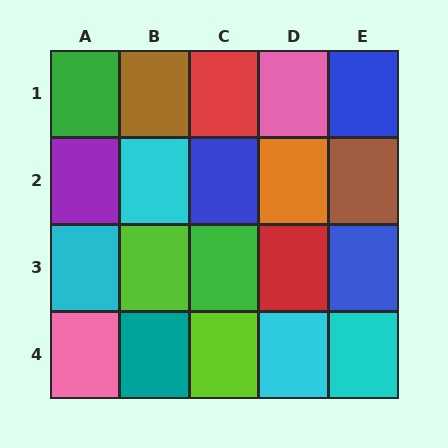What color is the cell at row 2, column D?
Orange.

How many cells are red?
2 cells are red.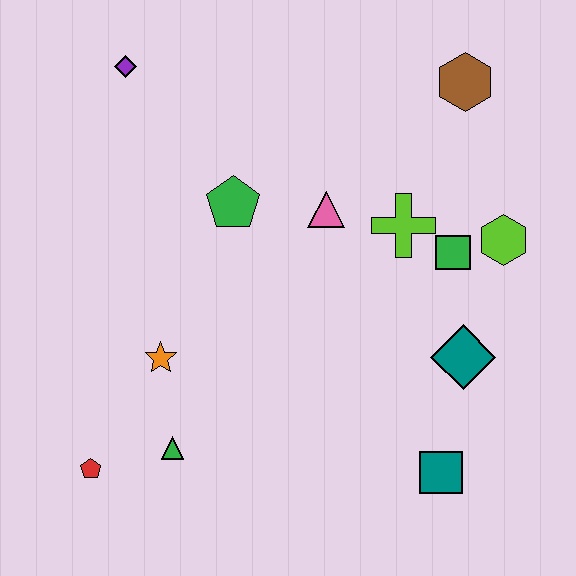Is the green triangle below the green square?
Yes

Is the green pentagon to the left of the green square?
Yes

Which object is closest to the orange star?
The green triangle is closest to the orange star.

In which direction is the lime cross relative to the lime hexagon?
The lime cross is to the left of the lime hexagon.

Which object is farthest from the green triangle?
The brown hexagon is farthest from the green triangle.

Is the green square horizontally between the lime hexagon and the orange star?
Yes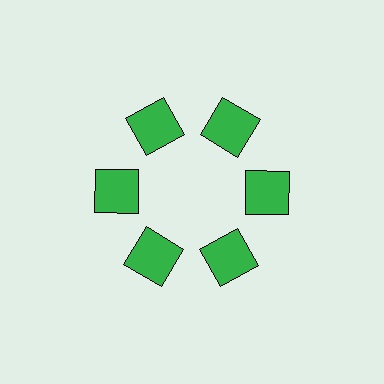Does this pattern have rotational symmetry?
Yes, this pattern has 6-fold rotational symmetry. It looks the same after rotating 60 degrees around the center.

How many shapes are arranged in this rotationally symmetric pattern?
There are 6 shapes, arranged in 6 groups of 1.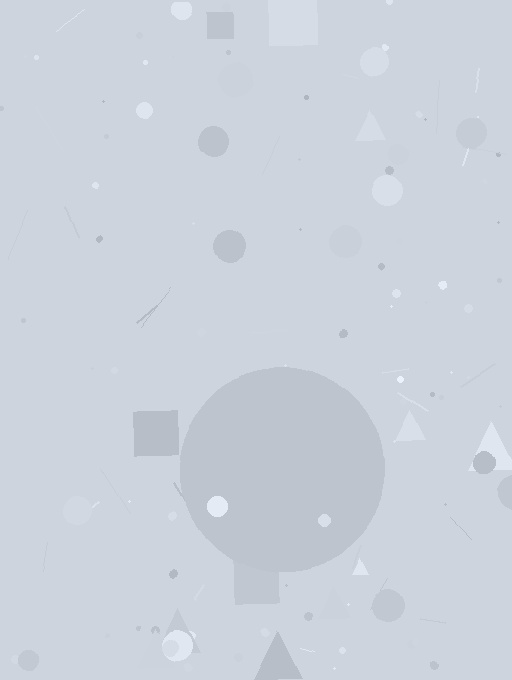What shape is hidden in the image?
A circle is hidden in the image.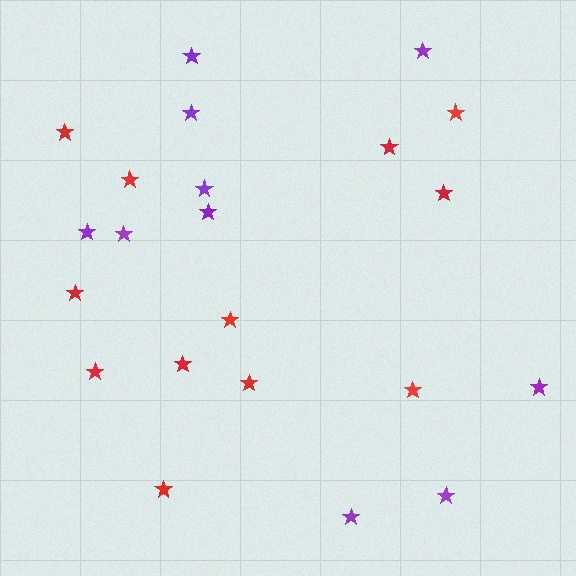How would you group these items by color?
There are 2 groups: one group of red stars (12) and one group of purple stars (10).